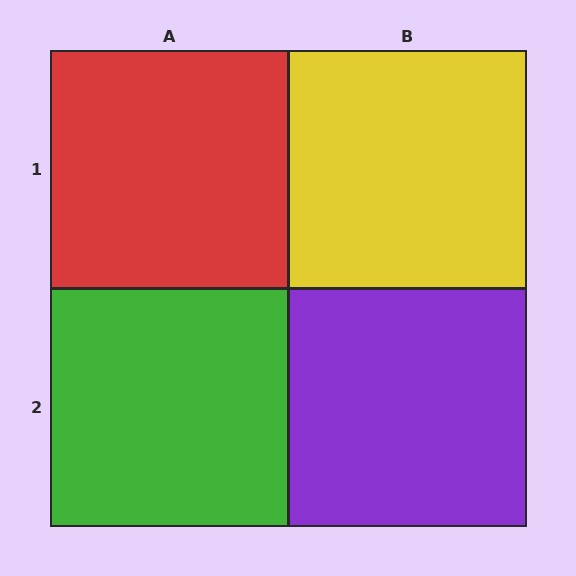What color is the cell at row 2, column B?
Purple.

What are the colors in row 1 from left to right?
Red, yellow.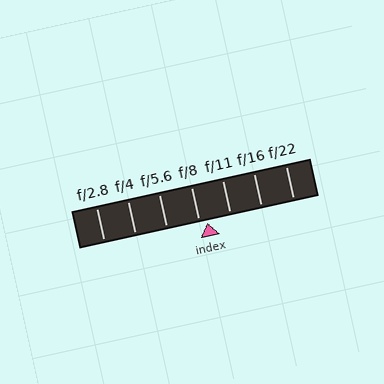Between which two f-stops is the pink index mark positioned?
The index mark is between f/8 and f/11.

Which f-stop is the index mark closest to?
The index mark is closest to f/8.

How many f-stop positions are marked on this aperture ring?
There are 7 f-stop positions marked.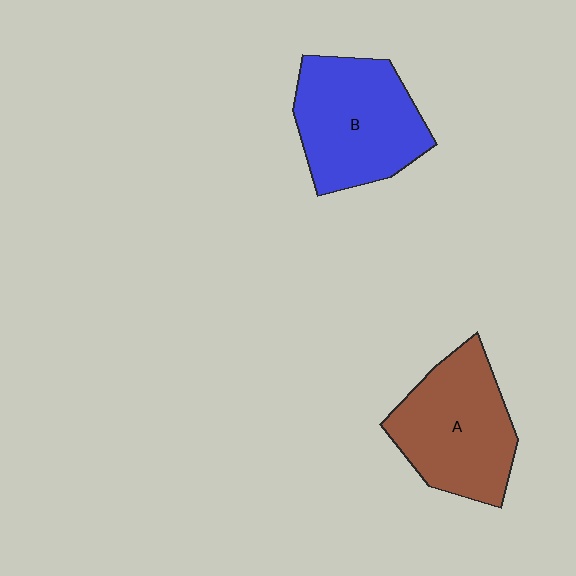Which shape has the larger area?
Shape B (blue).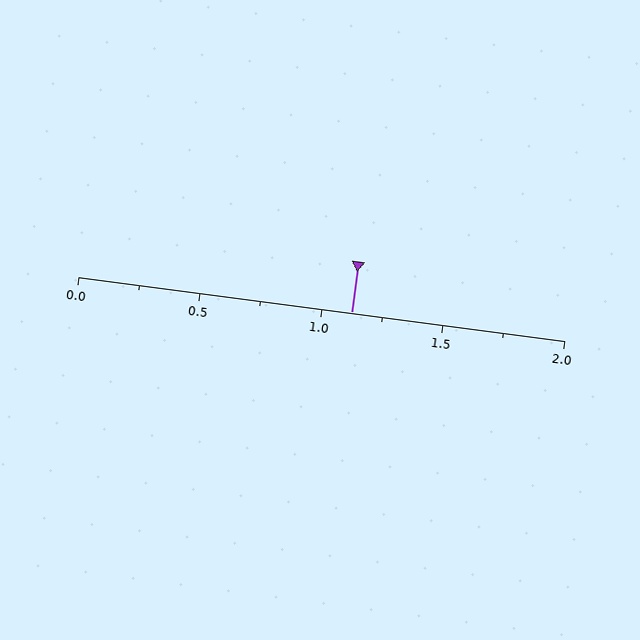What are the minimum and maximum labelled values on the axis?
The axis runs from 0.0 to 2.0.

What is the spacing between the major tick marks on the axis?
The major ticks are spaced 0.5 apart.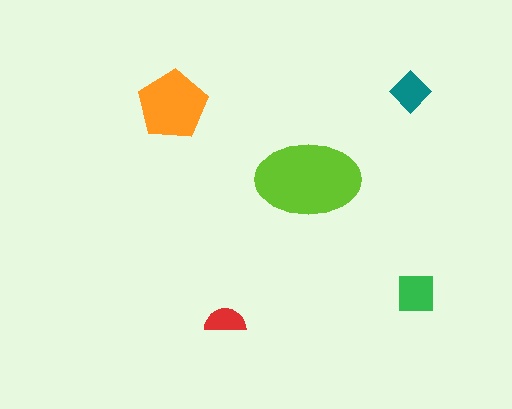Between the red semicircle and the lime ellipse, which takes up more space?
The lime ellipse.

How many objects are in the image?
There are 5 objects in the image.